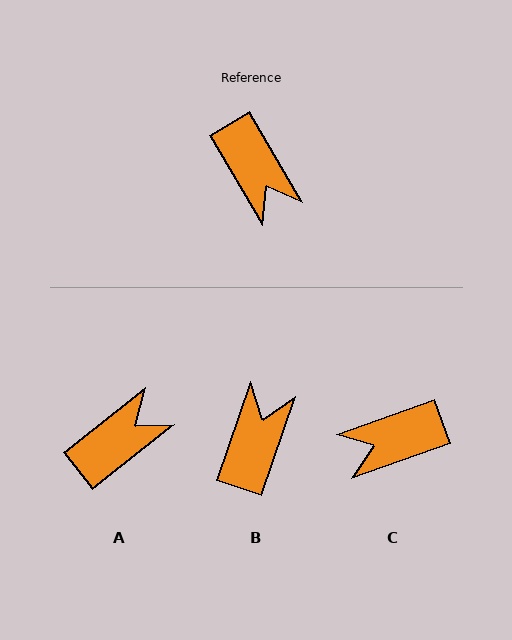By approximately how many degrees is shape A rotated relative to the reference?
Approximately 98 degrees counter-clockwise.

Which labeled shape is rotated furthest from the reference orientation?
B, about 131 degrees away.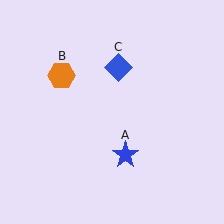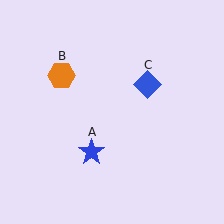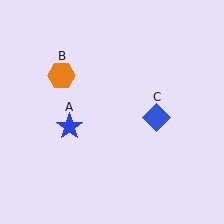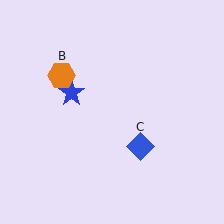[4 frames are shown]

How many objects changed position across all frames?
2 objects changed position: blue star (object A), blue diamond (object C).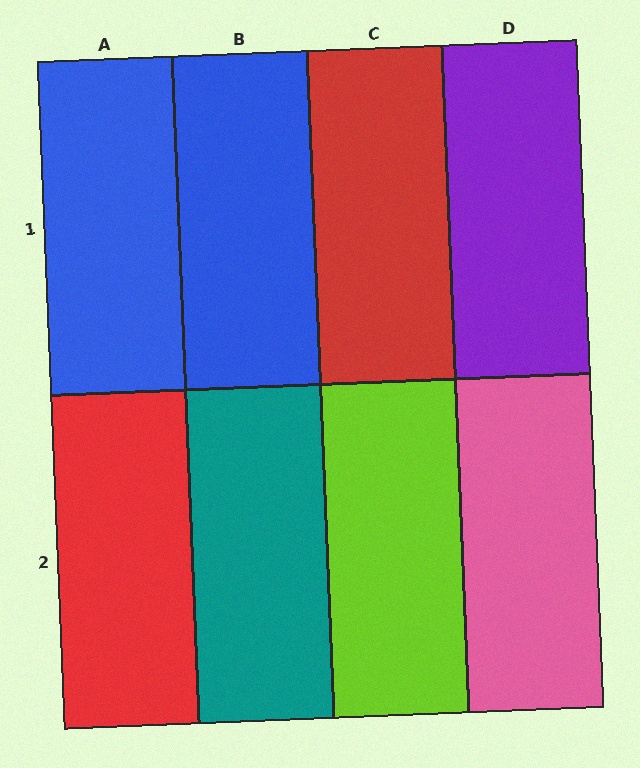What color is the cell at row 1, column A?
Blue.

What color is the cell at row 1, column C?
Red.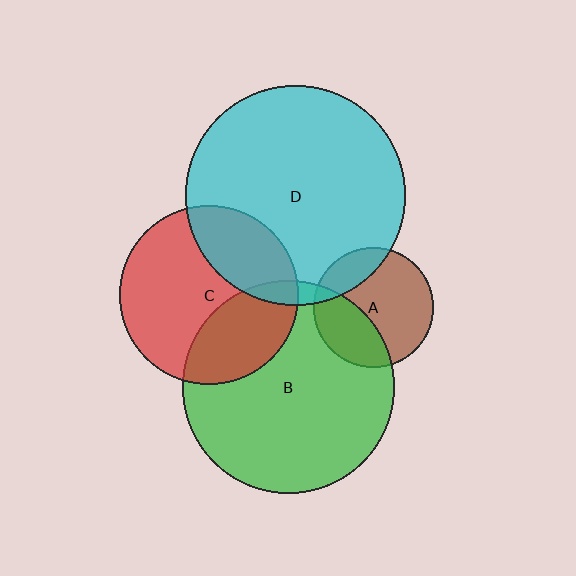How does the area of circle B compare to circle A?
Approximately 3.1 times.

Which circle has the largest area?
Circle D (cyan).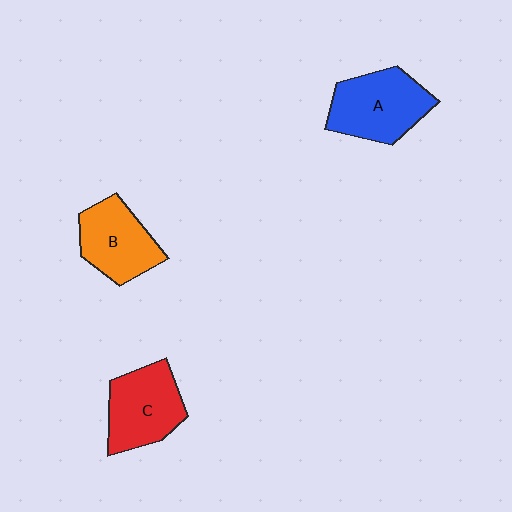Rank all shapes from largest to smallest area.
From largest to smallest: A (blue), C (red), B (orange).